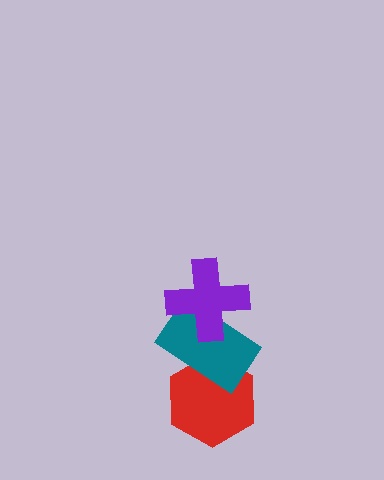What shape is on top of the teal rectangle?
The purple cross is on top of the teal rectangle.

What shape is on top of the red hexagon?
The teal rectangle is on top of the red hexagon.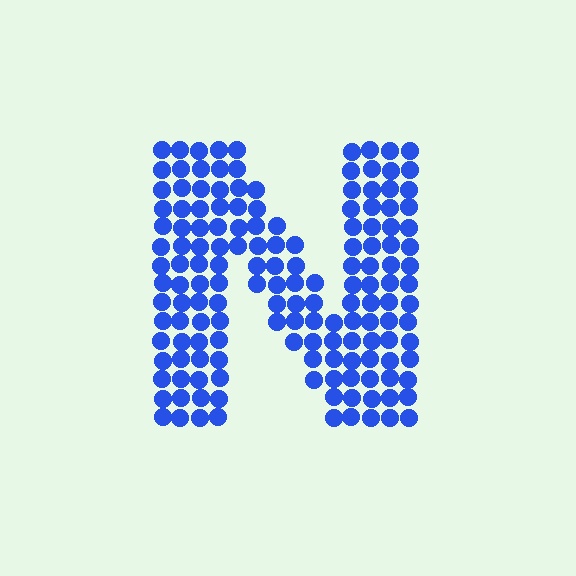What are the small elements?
The small elements are circles.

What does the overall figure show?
The overall figure shows the letter N.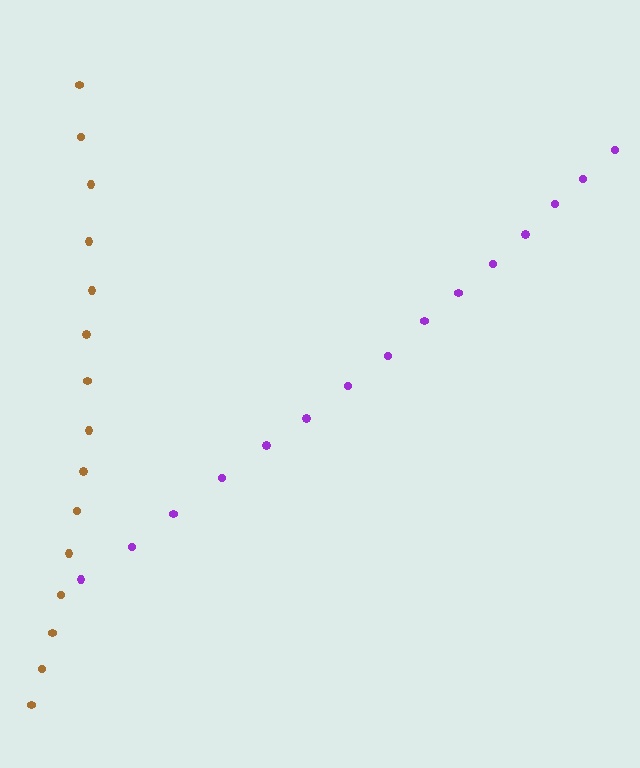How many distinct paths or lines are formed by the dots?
There are 2 distinct paths.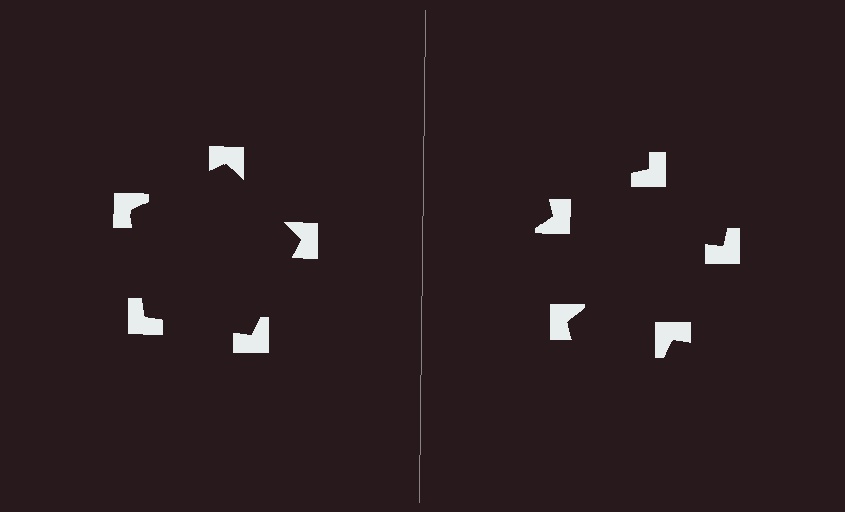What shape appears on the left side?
An illusory pentagon.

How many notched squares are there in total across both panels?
10 — 5 on each side.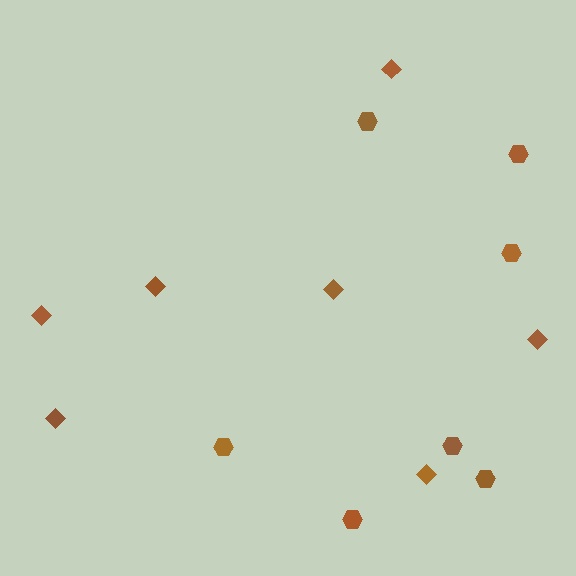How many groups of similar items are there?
There are 2 groups: one group of hexagons (7) and one group of diamonds (7).